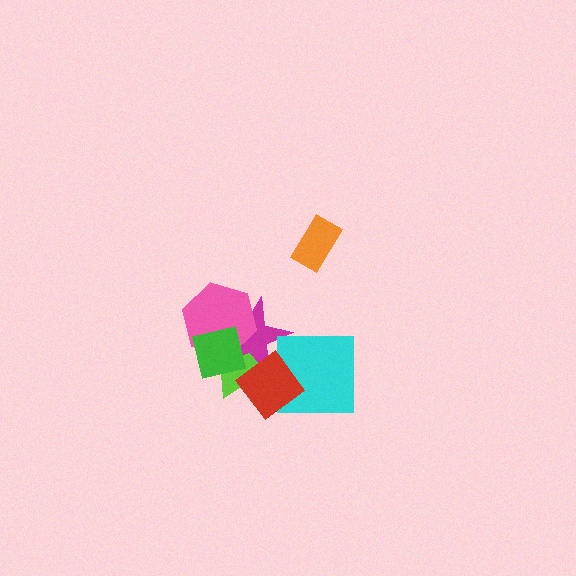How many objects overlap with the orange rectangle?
0 objects overlap with the orange rectangle.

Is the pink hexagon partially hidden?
Yes, it is partially covered by another shape.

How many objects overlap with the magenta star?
4 objects overlap with the magenta star.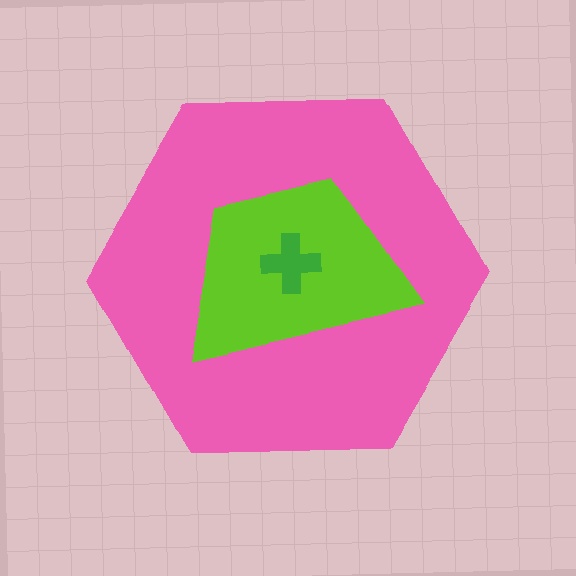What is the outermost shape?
The pink hexagon.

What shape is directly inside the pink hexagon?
The lime trapezoid.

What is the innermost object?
The green cross.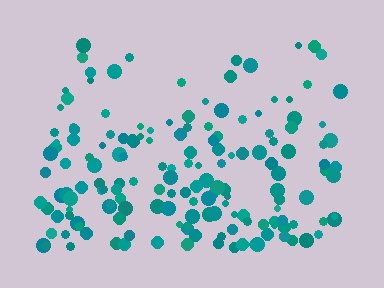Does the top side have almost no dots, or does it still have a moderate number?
Still a moderate number, just noticeably fewer than the bottom.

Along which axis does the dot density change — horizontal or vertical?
Vertical.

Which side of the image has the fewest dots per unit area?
The top.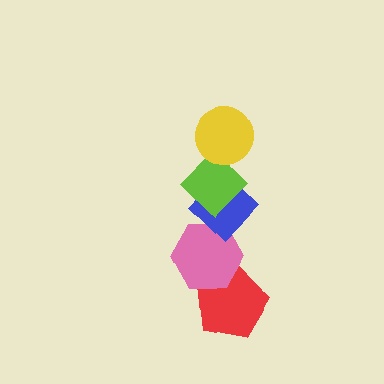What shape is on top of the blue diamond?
The lime diamond is on top of the blue diamond.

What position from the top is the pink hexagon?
The pink hexagon is 4th from the top.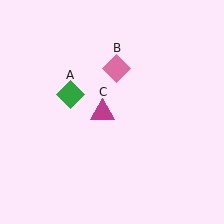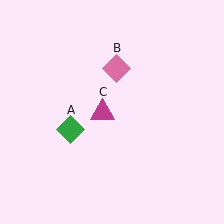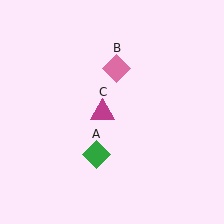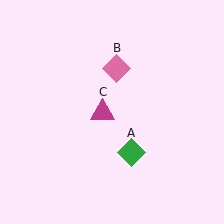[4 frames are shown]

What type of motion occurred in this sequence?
The green diamond (object A) rotated counterclockwise around the center of the scene.